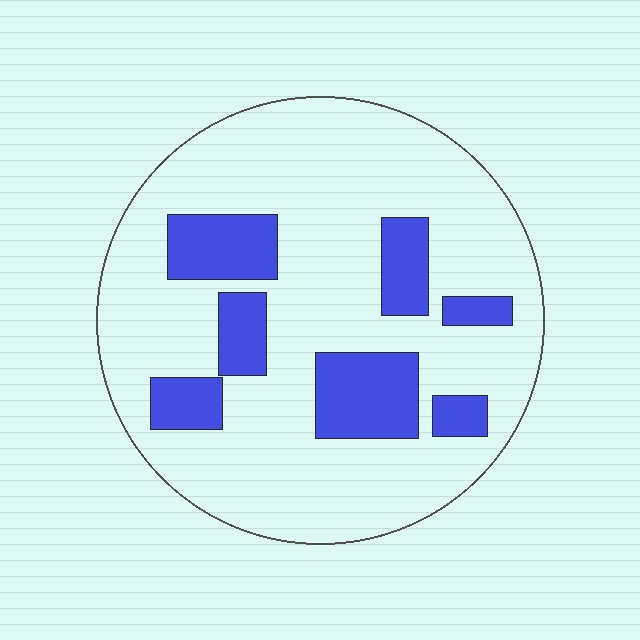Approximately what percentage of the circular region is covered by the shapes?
Approximately 20%.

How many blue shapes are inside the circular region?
7.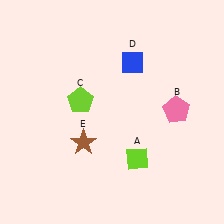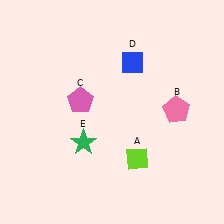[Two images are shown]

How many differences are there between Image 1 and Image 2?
There are 2 differences between the two images.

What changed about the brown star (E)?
In Image 1, E is brown. In Image 2, it changed to green.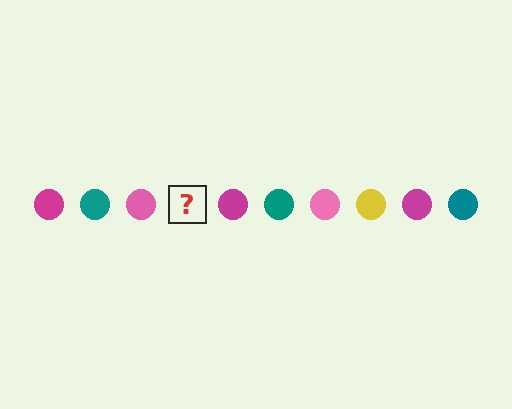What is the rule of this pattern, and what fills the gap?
The rule is that the pattern cycles through magenta, teal, pink, yellow circles. The gap should be filled with a yellow circle.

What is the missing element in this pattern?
The missing element is a yellow circle.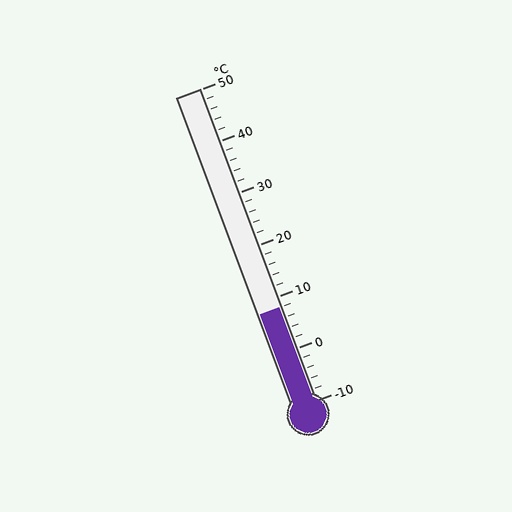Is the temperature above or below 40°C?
The temperature is below 40°C.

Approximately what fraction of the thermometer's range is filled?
The thermometer is filled to approximately 30% of its range.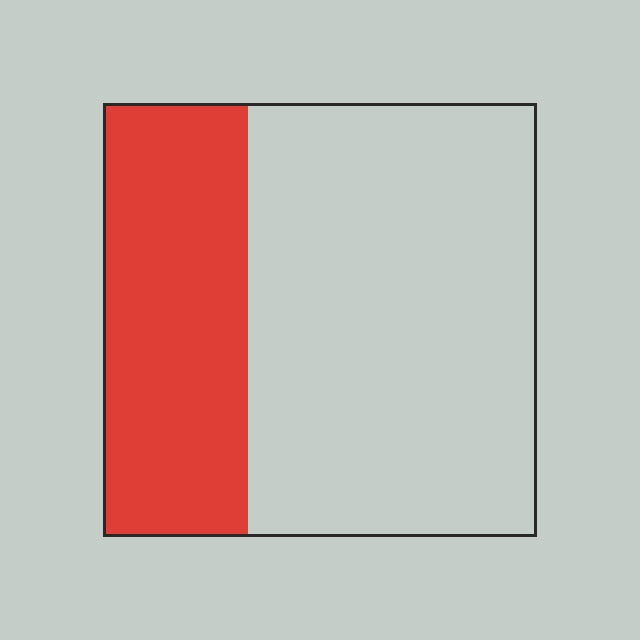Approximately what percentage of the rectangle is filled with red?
Approximately 35%.